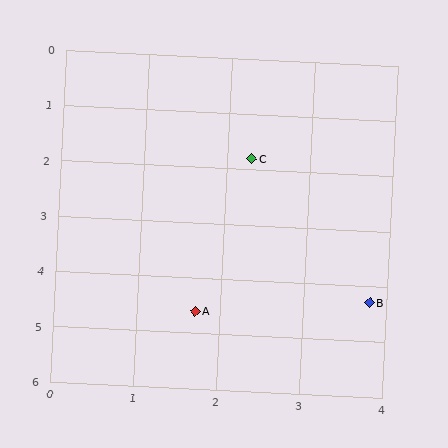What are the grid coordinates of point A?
Point A is at approximately (1.7, 4.6).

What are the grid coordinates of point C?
Point C is at approximately (2.3, 1.8).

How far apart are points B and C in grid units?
Points B and C are about 2.9 grid units apart.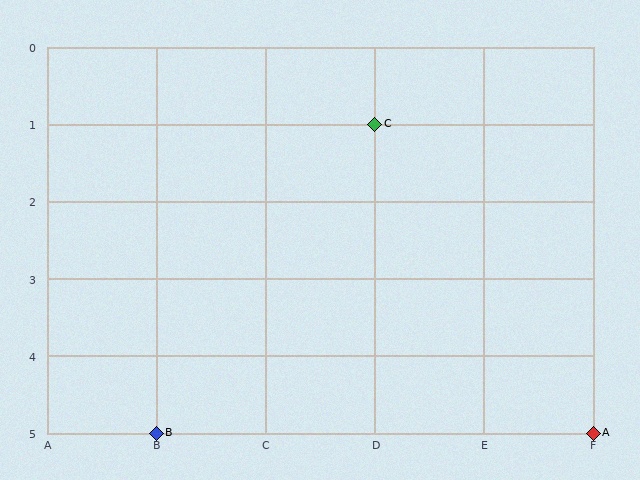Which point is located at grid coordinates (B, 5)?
Point B is at (B, 5).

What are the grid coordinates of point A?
Point A is at grid coordinates (F, 5).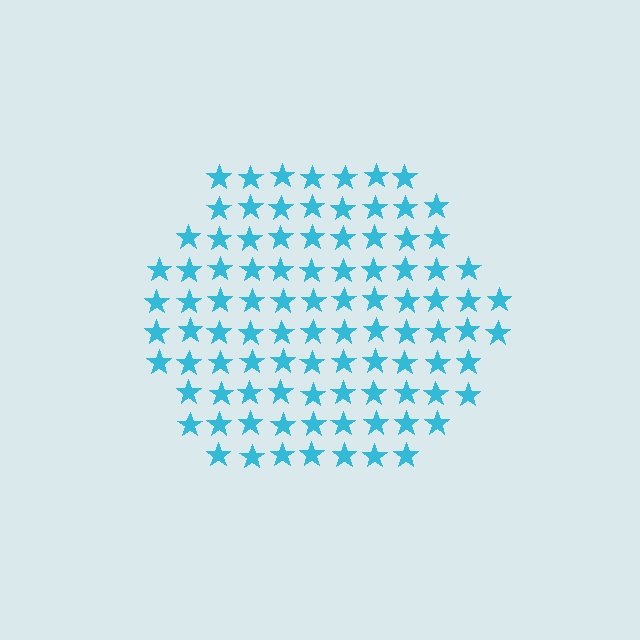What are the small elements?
The small elements are stars.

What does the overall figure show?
The overall figure shows a hexagon.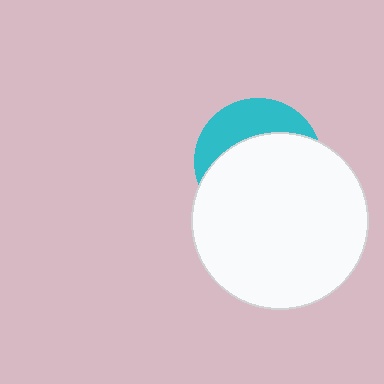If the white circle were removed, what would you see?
You would see the complete cyan circle.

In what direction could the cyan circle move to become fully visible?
The cyan circle could move up. That would shift it out from behind the white circle entirely.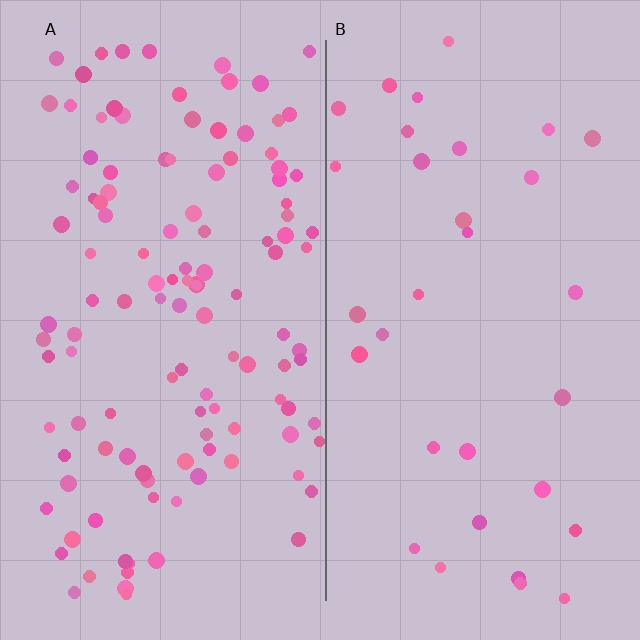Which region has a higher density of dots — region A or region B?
A (the left).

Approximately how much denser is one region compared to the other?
Approximately 3.8× — region A over region B.